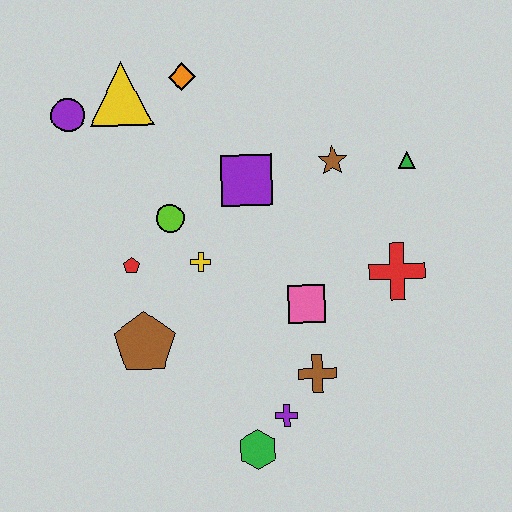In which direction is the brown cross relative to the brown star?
The brown cross is below the brown star.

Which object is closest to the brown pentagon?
The red pentagon is closest to the brown pentagon.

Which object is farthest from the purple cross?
The purple circle is farthest from the purple cross.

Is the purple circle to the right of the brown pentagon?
No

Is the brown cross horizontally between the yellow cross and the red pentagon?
No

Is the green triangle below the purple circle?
Yes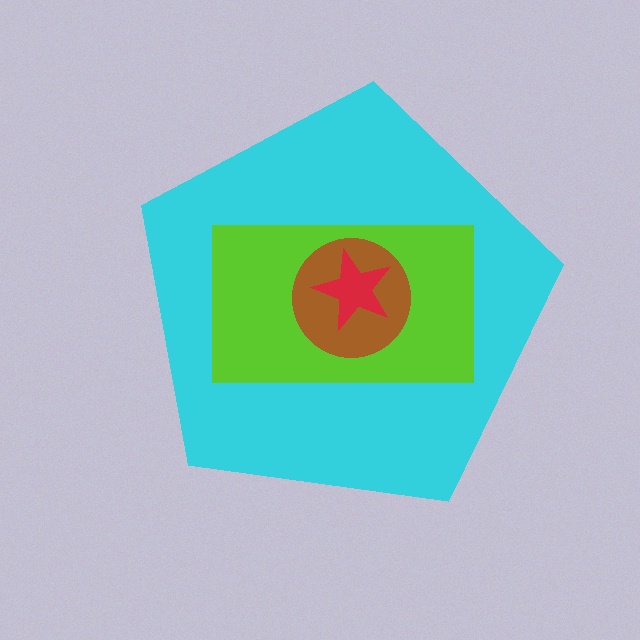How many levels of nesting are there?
4.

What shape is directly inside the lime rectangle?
The brown circle.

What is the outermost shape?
The cyan pentagon.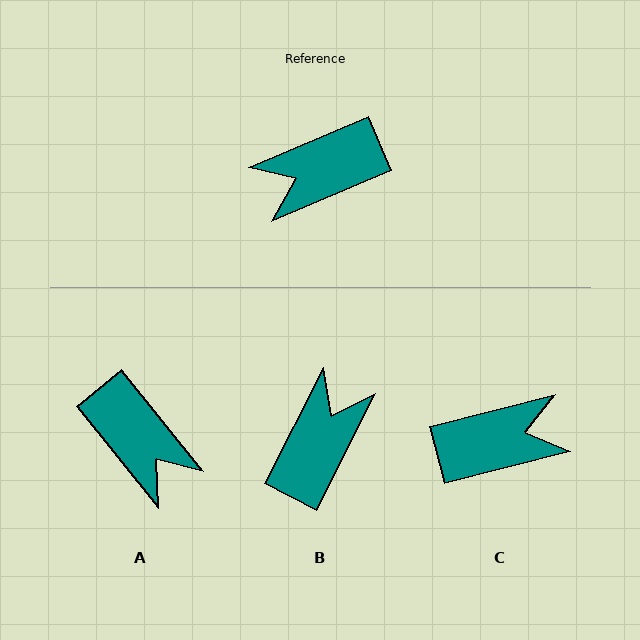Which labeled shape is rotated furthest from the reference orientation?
C, about 172 degrees away.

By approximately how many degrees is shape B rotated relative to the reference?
Approximately 140 degrees clockwise.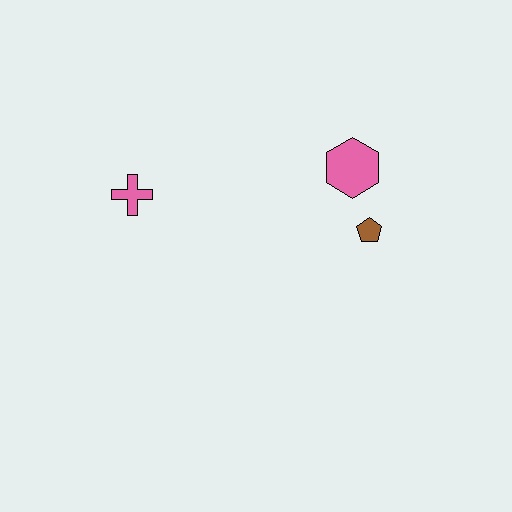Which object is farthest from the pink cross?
The brown pentagon is farthest from the pink cross.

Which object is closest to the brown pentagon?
The pink hexagon is closest to the brown pentagon.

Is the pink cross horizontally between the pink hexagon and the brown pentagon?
No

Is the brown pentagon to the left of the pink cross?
No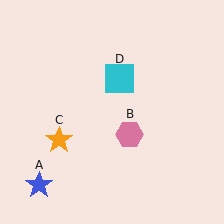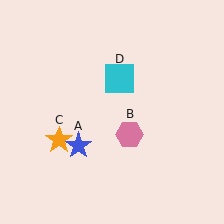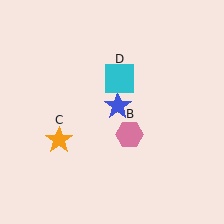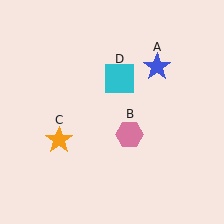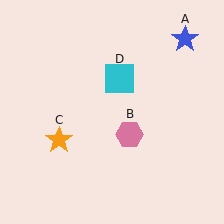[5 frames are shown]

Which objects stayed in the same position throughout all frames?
Pink hexagon (object B) and orange star (object C) and cyan square (object D) remained stationary.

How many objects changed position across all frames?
1 object changed position: blue star (object A).